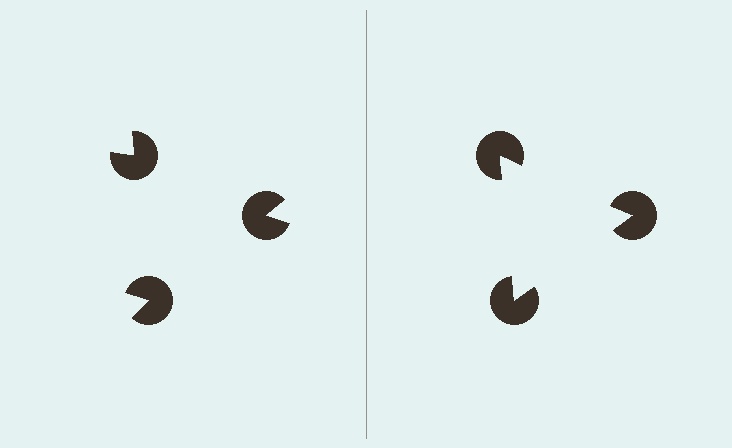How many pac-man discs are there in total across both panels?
6 — 3 on each side.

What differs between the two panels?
The pac-man discs are positioned identically on both sides; only the wedge orientations differ. On the right they align to a triangle; on the left they are misaligned.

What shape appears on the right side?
An illusory triangle.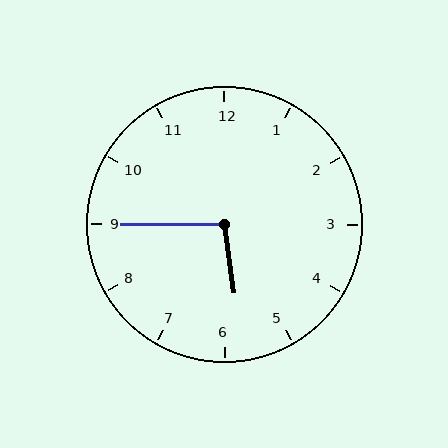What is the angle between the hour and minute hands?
Approximately 98 degrees.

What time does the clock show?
5:45.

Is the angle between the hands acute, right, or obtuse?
It is obtuse.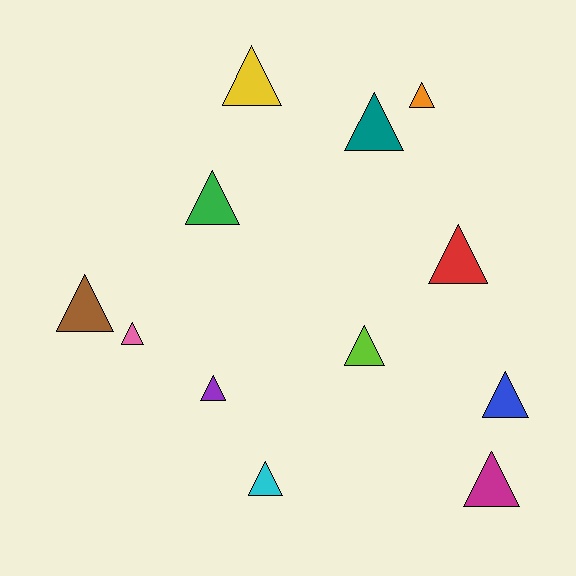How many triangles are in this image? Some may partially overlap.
There are 12 triangles.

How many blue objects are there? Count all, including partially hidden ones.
There is 1 blue object.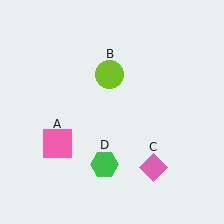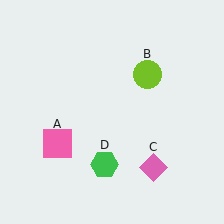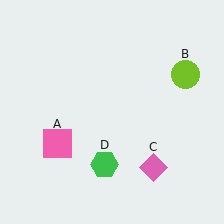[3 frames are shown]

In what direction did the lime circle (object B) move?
The lime circle (object B) moved right.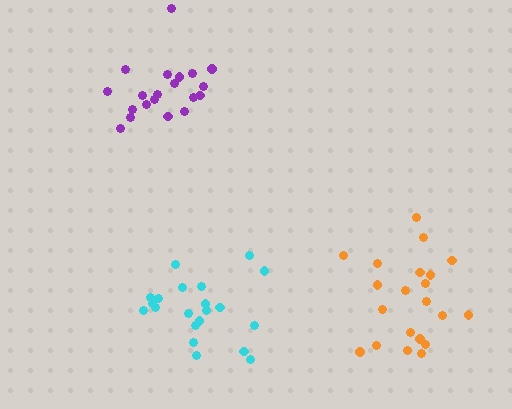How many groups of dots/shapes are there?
There are 3 groups.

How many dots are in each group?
Group 1: 21 dots, Group 2: 20 dots, Group 3: 21 dots (62 total).